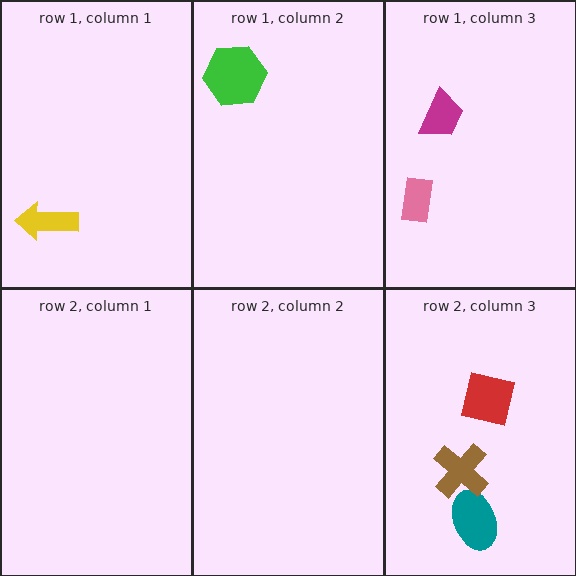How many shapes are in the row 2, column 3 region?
3.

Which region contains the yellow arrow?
The row 1, column 1 region.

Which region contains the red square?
The row 2, column 3 region.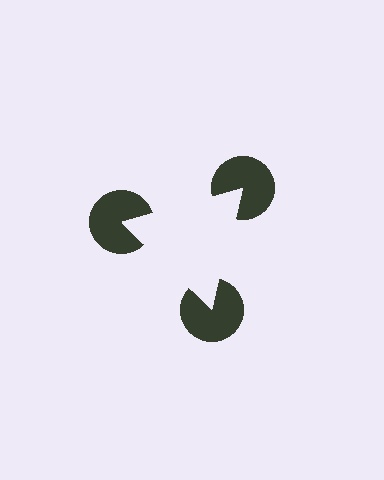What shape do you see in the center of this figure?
An illusory triangle — its edges are inferred from the aligned wedge cuts in the pac-man discs, not physically drawn.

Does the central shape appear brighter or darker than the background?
It typically appears slightly brighter than the background, even though no actual brightness change is drawn.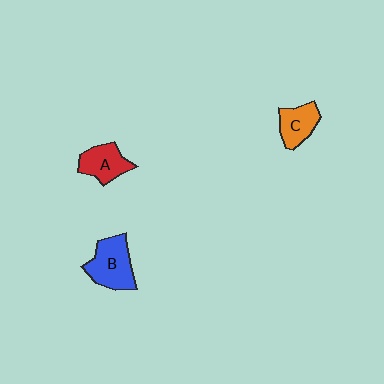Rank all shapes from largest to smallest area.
From largest to smallest: B (blue), A (red), C (orange).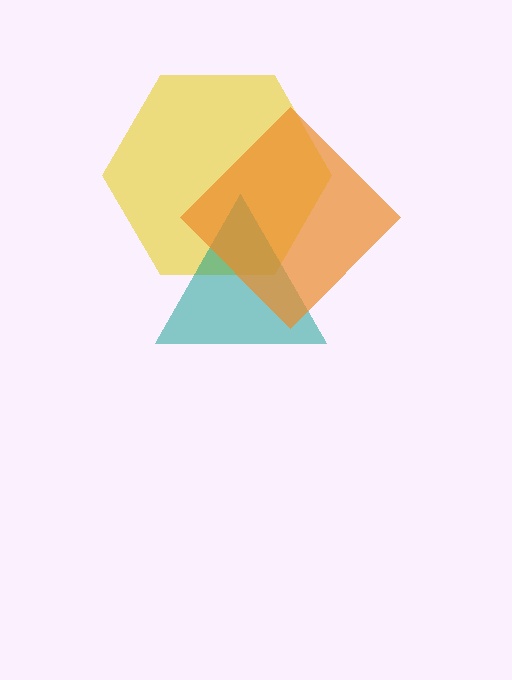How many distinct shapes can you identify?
There are 3 distinct shapes: a yellow hexagon, a teal triangle, an orange diamond.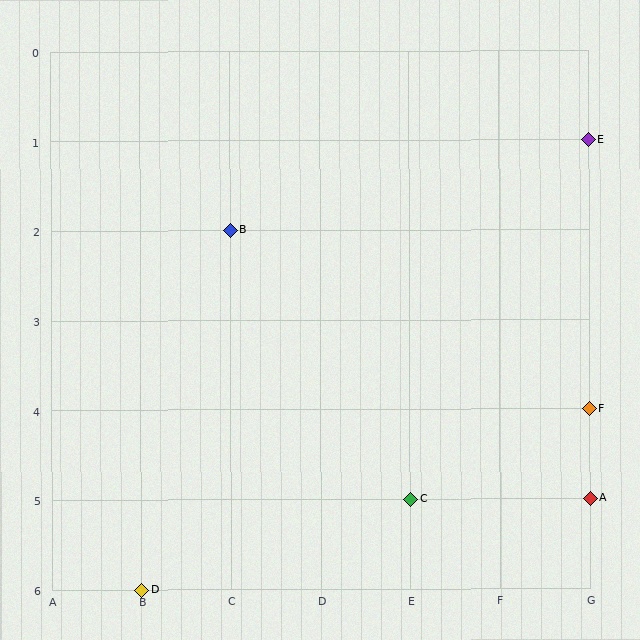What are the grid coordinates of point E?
Point E is at grid coordinates (G, 1).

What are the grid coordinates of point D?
Point D is at grid coordinates (B, 6).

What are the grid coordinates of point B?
Point B is at grid coordinates (C, 2).